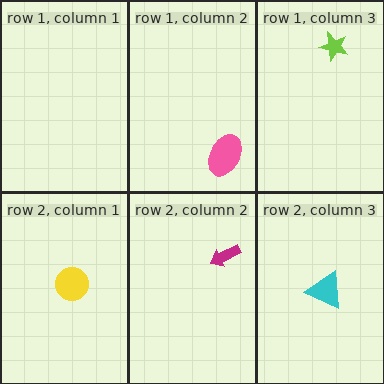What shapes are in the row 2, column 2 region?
The magenta arrow.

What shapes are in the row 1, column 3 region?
The lime star.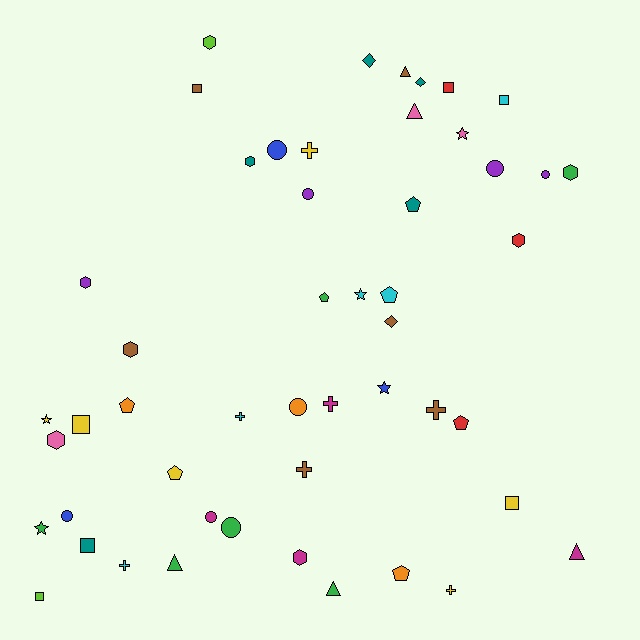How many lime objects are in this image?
There are 2 lime objects.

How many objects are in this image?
There are 50 objects.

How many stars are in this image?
There are 5 stars.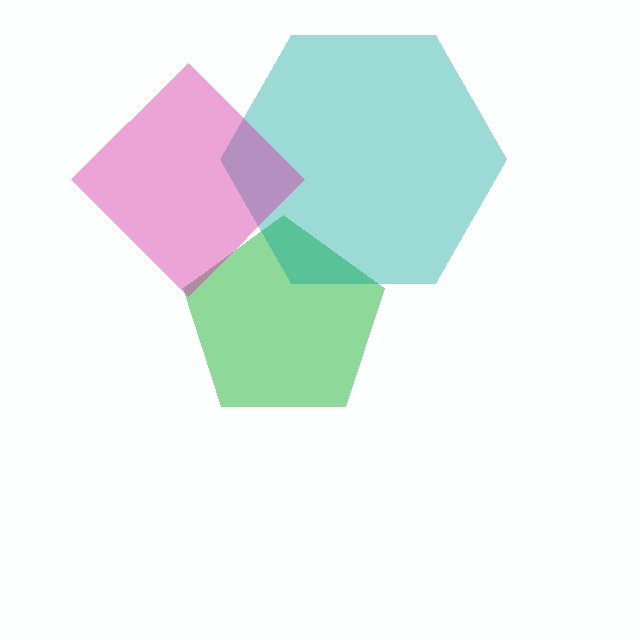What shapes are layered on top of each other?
The layered shapes are: a green pentagon, a teal hexagon, a magenta diamond.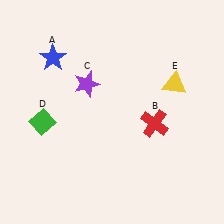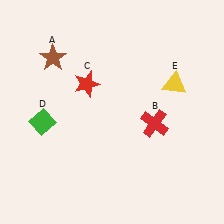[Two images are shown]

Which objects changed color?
A changed from blue to brown. C changed from purple to red.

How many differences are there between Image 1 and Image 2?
There are 2 differences between the two images.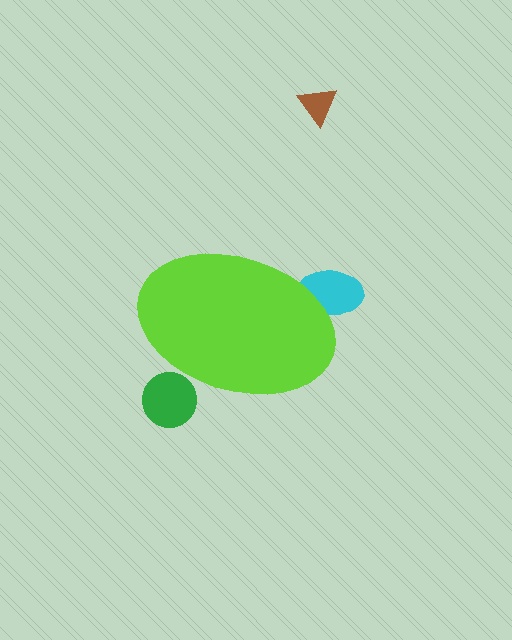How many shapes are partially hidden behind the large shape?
2 shapes are partially hidden.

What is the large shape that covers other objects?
A lime ellipse.